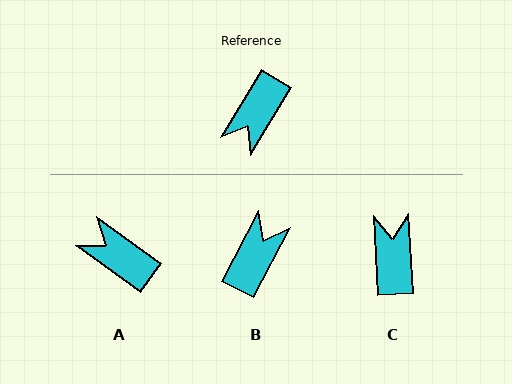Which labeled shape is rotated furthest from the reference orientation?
B, about 177 degrees away.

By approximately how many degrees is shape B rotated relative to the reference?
Approximately 177 degrees clockwise.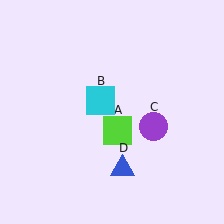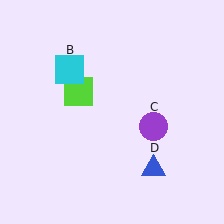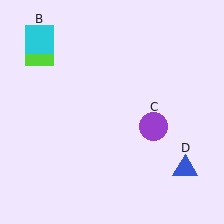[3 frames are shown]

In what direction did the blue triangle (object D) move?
The blue triangle (object D) moved right.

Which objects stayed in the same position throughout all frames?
Purple circle (object C) remained stationary.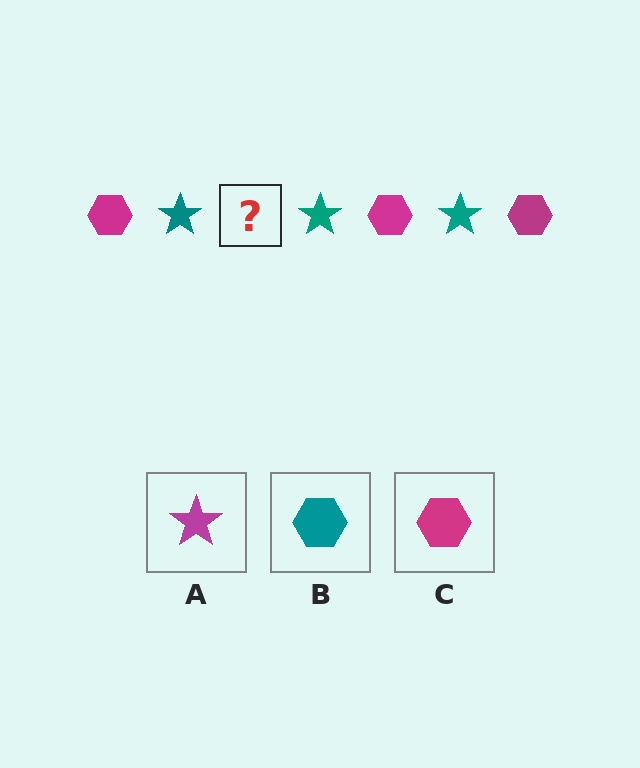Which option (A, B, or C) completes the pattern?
C.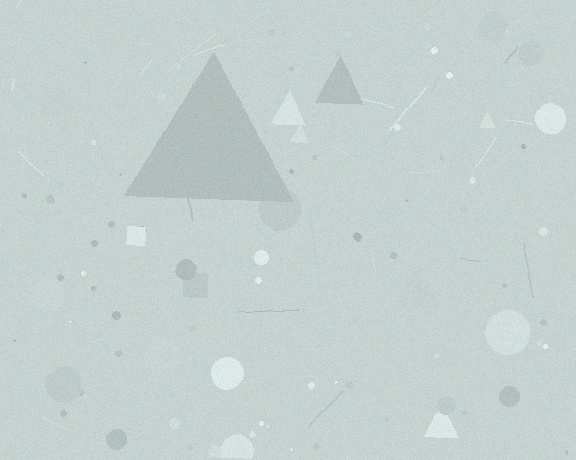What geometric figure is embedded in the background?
A triangle is embedded in the background.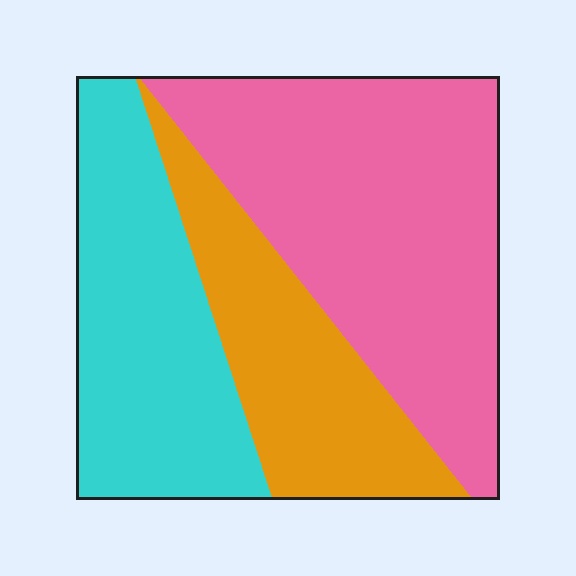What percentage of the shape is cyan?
Cyan takes up about one third (1/3) of the shape.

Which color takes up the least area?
Orange, at roughly 25%.